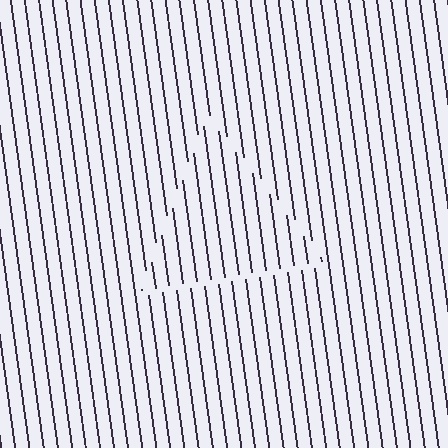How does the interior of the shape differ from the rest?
The interior of the shape contains the same grating, shifted by half a period — the contour is defined by the phase discontinuity where line-ends from the inner and outer gratings abut.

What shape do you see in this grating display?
An illusory triangle. The interior of the shape contains the same grating, shifted by half a period — the contour is defined by the phase discontinuity where line-ends from the inner and outer gratings abut.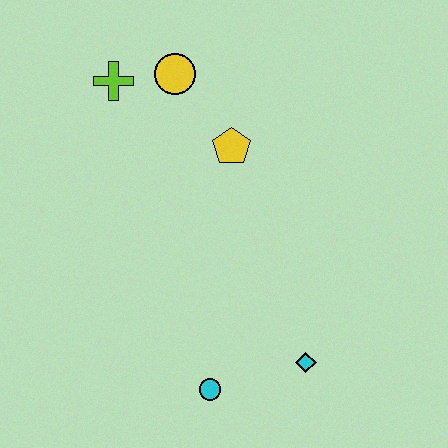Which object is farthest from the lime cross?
The cyan diamond is farthest from the lime cross.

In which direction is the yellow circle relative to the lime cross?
The yellow circle is to the right of the lime cross.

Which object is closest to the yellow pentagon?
The yellow circle is closest to the yellow pentagon.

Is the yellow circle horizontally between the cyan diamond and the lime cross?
Yes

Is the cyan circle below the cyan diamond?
Yes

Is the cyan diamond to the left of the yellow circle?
No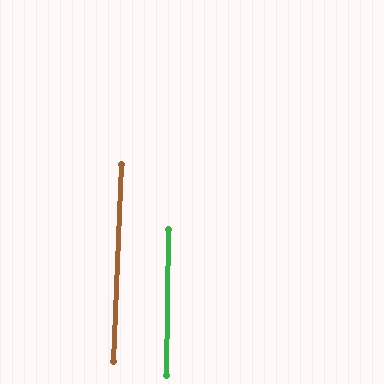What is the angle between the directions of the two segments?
Approximately 2 degrees.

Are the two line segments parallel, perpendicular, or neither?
Parallel — their directions differ by only 1.8°.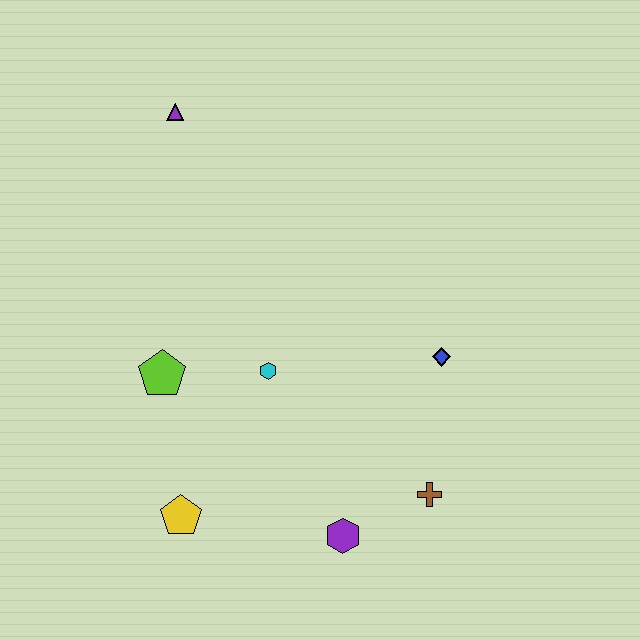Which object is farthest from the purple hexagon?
The purple triangle is farthest from the purple hexagon.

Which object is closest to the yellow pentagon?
The lime pentagon is closest to the yellow pentagon.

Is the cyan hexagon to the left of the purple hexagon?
Yes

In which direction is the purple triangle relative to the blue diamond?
The purple triangle is to the left of the blue diamond.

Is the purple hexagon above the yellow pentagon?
No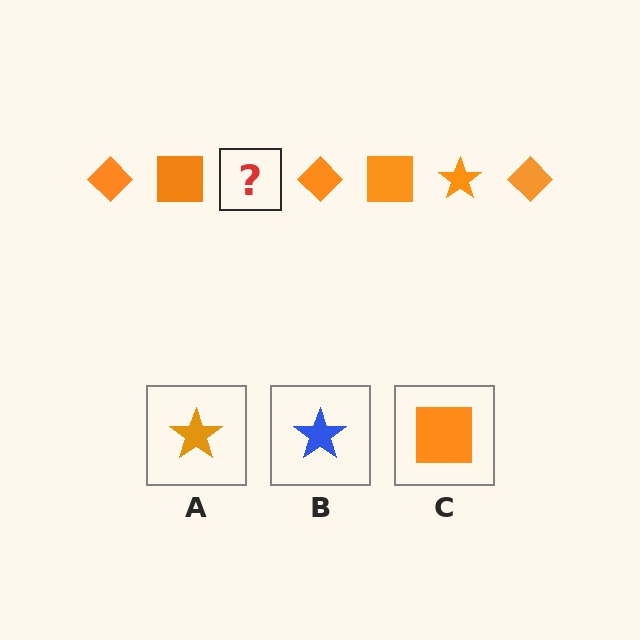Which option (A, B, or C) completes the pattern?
A.